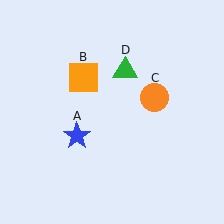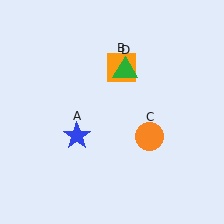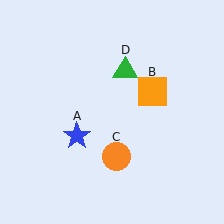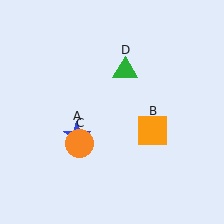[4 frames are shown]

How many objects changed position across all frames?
2 objects changed position: orange square (object B), orange circle (object C).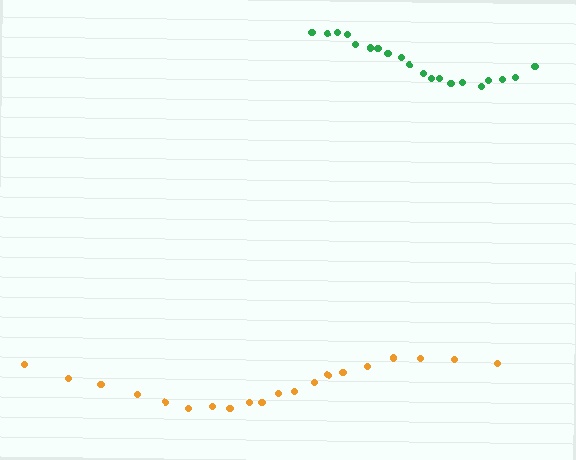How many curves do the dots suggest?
There are 2 distinct paths.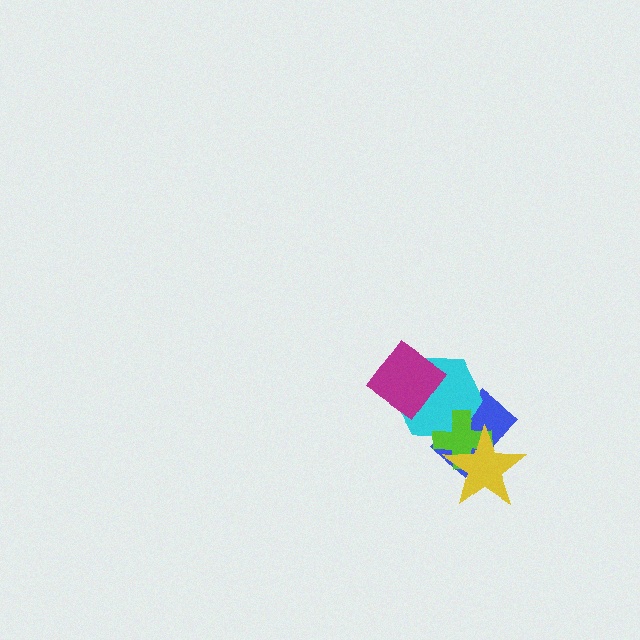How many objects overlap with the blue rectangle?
3 objects overlap with the blue rectangle.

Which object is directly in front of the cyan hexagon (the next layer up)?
The magenta diamond is directly in front of the cyan hexagon.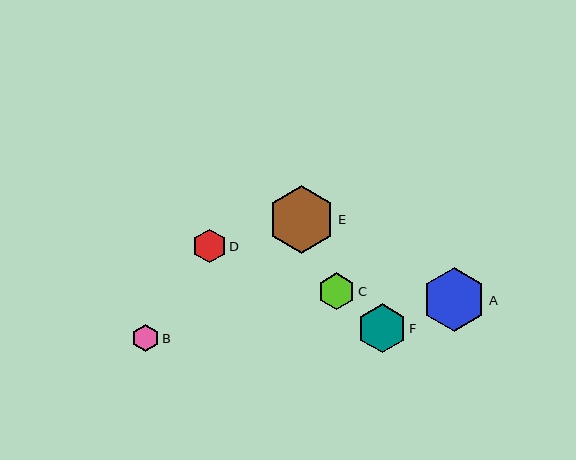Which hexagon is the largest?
Hexagon E is the largest with a size of approximately 67 pixels.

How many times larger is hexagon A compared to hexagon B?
Hexagon A is approximately 2.3 times the size of hexagon B.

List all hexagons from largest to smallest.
From largest to smallest: E, A, F, C, D, B.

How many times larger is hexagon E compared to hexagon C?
Hexagon E is approximately 1.8 times the size of hexagon C.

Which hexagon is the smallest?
Hexagon B is the smallest with a size of approximately 27 pixels.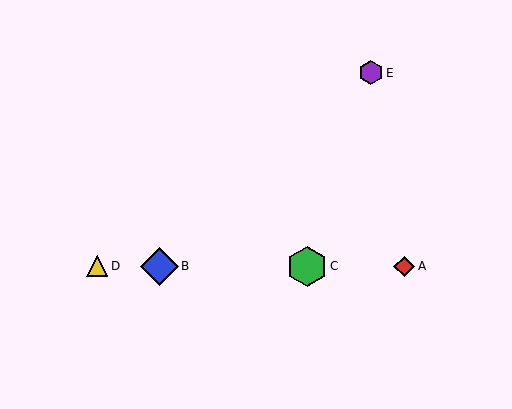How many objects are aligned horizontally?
4 objects (A, B, C, D) are aligned horizontally.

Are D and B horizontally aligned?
Yes, both are at y≈266.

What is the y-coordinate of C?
Object C is at y≈266.